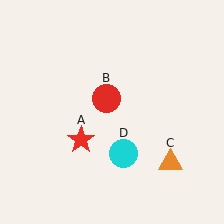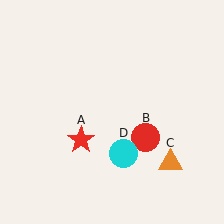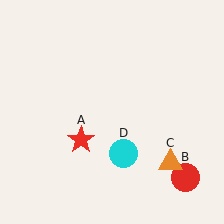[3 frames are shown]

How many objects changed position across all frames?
1 object changed position: red circle (object B).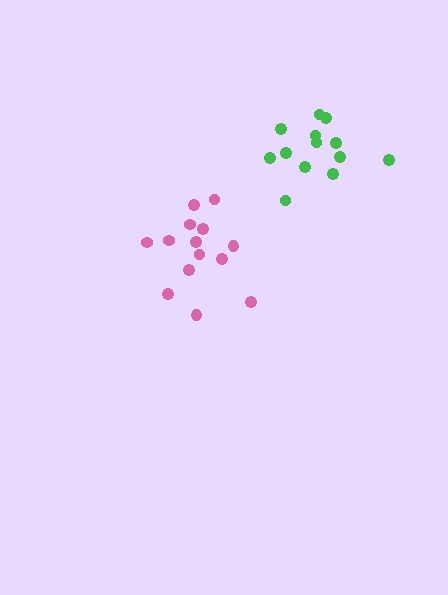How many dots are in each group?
Group 1: 13 dots, Group 2: 14 dots (27 total).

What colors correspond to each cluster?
The clusters are colored: green, pink.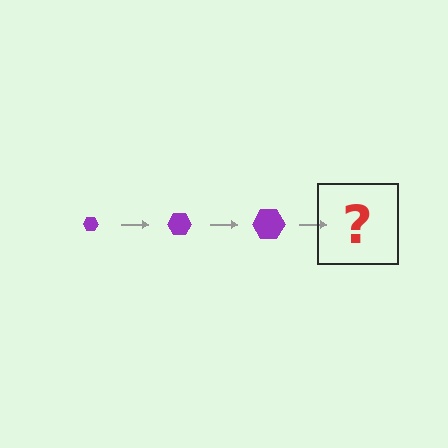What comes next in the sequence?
The next element should be a purple hexagon, larger than the previous one.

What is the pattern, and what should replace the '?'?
The pattern is that the hexagon gets progressively larger each step. The '?' should be a purple hexagon, larger than the previous one.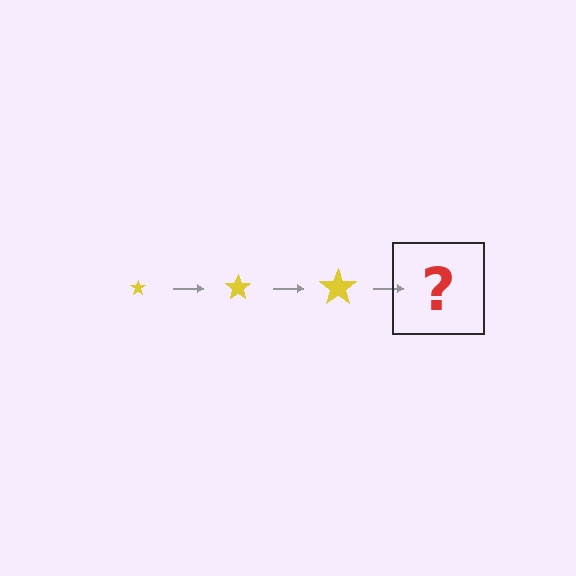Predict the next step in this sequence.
The next step is a yellow star, larger than the previous one.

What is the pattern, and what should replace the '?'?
The pattern is that the star gets progressively larger each step. The '?' should be a yellow star, larger than the previous one.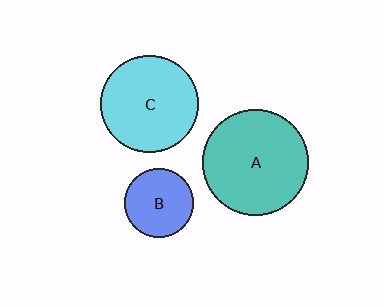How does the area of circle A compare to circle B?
Approximately 2.4 times.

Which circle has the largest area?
Circle A (teal).